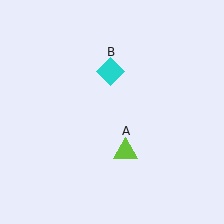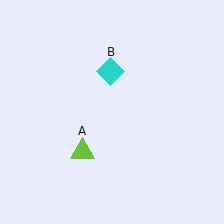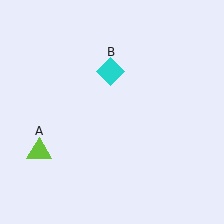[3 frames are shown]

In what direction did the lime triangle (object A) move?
The lime triangle (object A) moved left.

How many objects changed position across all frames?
1 object changed position: lime triangle (object A).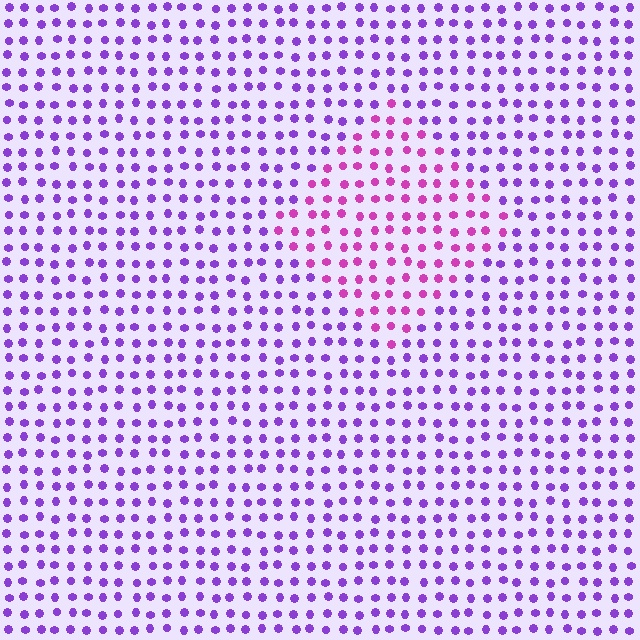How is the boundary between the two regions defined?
The boundary is defined purely by a slight shift in hue (about 40 degrees). Spacing, size, and orientation are identical on both sides.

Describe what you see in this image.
The image is filled with small purple elements in a uniform arrangement. A diamond-shaped region is visible where the elements are tinted to a slightly different hue, forming a subtle color boundary.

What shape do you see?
I see a diamond.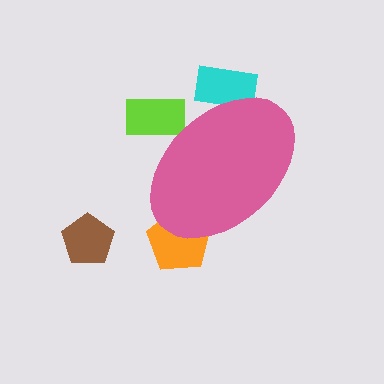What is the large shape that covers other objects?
A pink ellipse.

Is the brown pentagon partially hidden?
No, the brown pentagon is fully visible.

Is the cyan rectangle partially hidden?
Yes, the cyan rectangle is partially hidden behind the pink ellipse.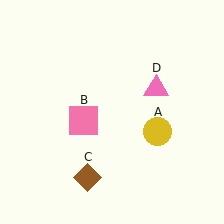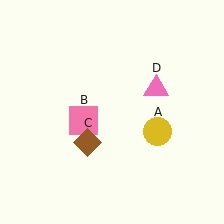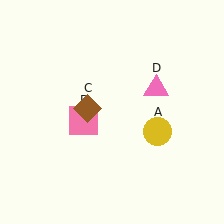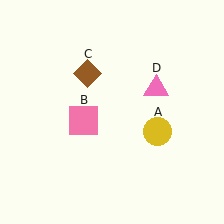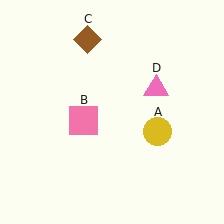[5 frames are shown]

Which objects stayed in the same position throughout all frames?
Yellow circle (object A) and pink square (object B) and pink triangle (object D) remained stationary.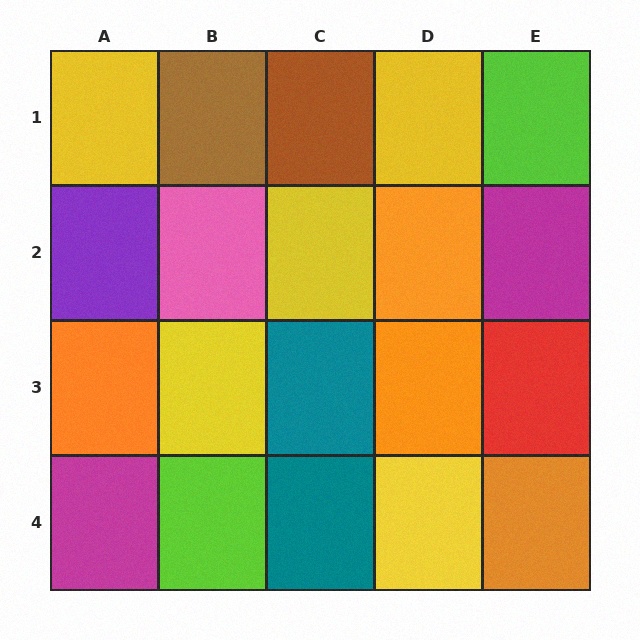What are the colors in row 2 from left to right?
Purple, pink, yellow, orange, magenta.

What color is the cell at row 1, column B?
Brown.